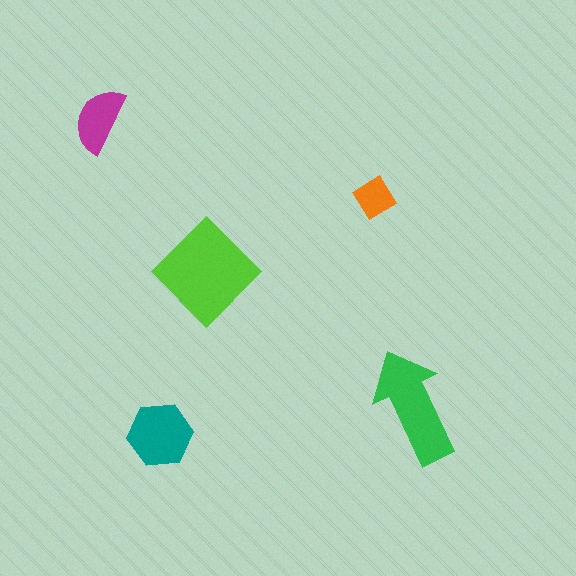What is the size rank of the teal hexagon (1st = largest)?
3rd.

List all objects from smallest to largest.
The orange diamond, the magenta semicircle, the teal hexagon, the green arrow, the lime diamond.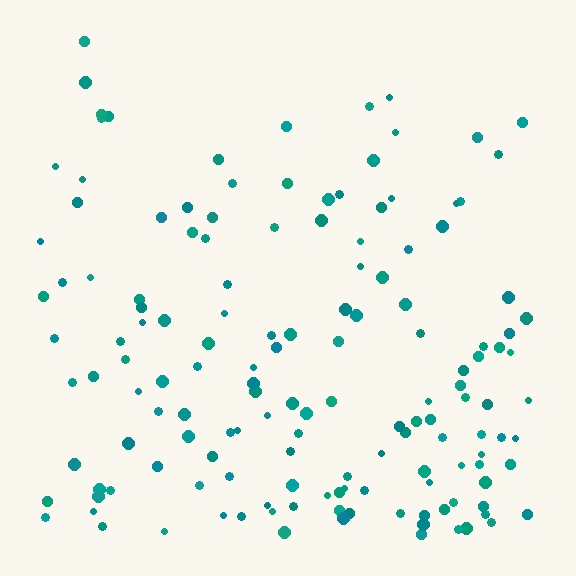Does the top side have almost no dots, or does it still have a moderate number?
Still a moderate number, just noticeably fewer than the bottom.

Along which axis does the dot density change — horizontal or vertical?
Vertical.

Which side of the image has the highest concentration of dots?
The bottom.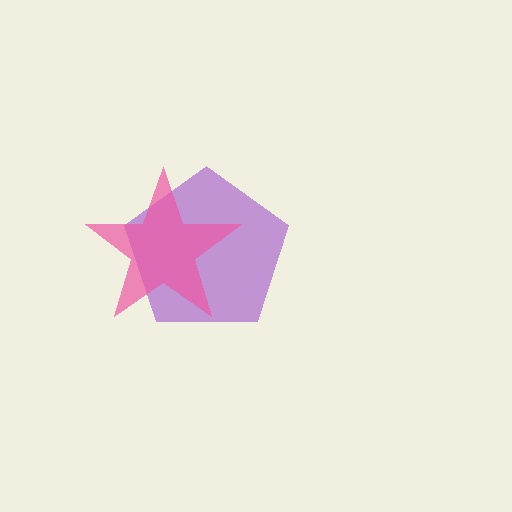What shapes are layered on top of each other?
The layered shapes are: a purple pentagon, a pink star.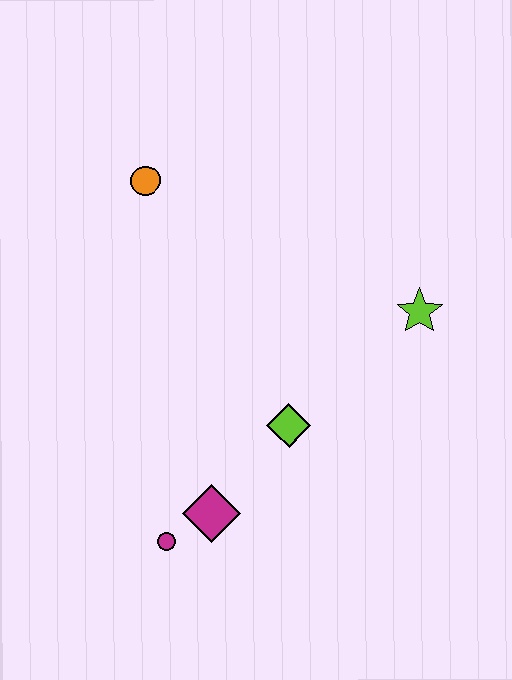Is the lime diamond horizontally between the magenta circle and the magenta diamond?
No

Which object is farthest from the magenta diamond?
The orange circle is farthest from the magenta diamond.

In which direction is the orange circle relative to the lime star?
The orange circle is to the left of the lime star.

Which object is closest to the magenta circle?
The magenta diamond is closest to the magenta circle.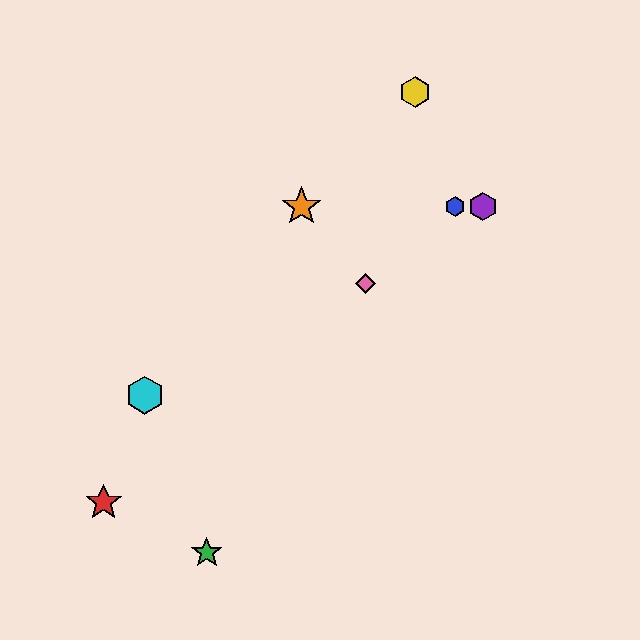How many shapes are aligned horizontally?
3 shapes (the blue hexagon, the purple hexagon, the orange star) are aligned horizontally.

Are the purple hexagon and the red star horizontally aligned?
No, the purple hexagon is at y≈207 and the red star is at y≈502.